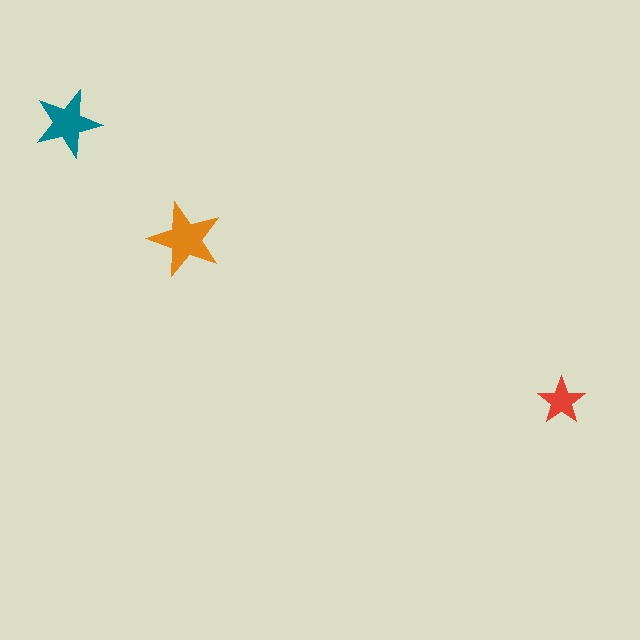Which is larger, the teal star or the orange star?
The orange one.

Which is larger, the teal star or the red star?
The teal one.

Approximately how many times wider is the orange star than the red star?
About 1.5 times wider.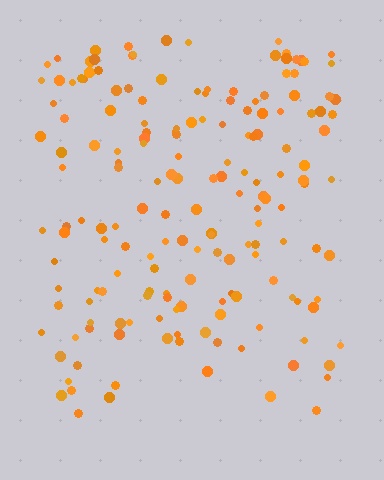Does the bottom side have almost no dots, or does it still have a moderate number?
Still a moderate number, just noticeably fewer than the top.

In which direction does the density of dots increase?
From bottom to top, with the top side densest.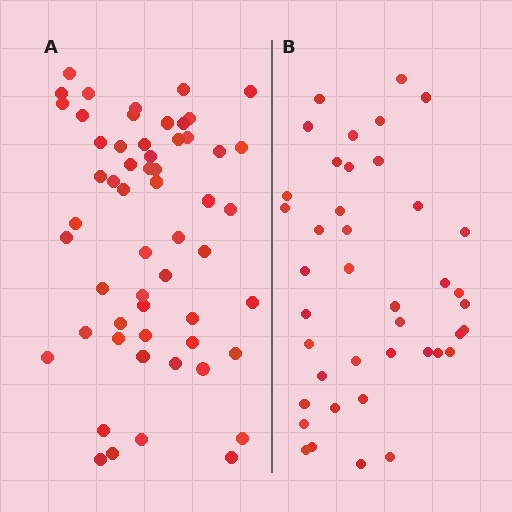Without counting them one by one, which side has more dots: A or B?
Region A (the left region) has more dots.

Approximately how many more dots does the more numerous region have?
Region A has approximately 15 more dots than region B.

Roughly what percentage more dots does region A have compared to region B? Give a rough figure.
About 35% more.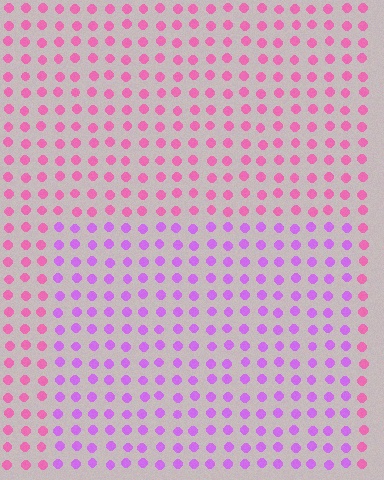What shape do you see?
I see a rectangle.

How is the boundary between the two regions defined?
The boundary is defined purely by a slight shift in hue (about 40 degrees). Spacing, size, and orientation are identical on both sides.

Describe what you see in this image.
The image is filled with small pink elements in a uniform arrangement. A rectangle-shaped region is visible where the elements are tinted to a slightly different hue, forming a subtle color boundary.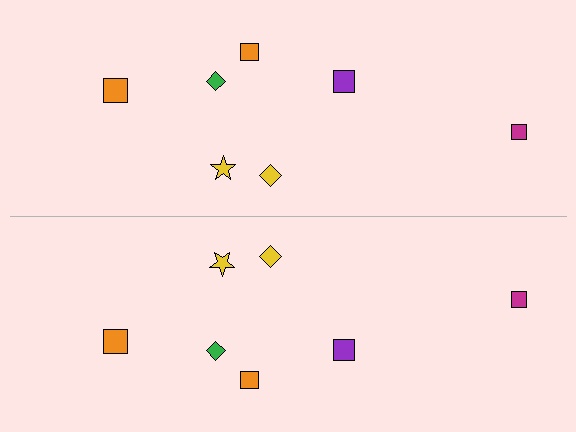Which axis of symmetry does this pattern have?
The pattern has a horizontal axis of symmetry running through the center of the image.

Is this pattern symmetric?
Yes, this pattern has bilateral (reflection) symmetry.